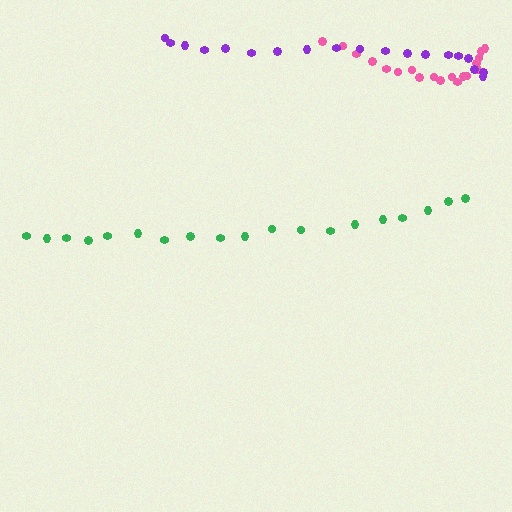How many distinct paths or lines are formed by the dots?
There are 3 distinct paths.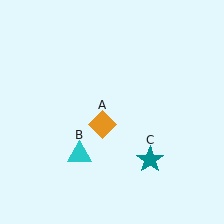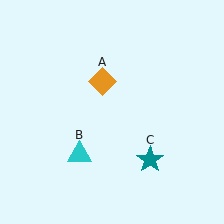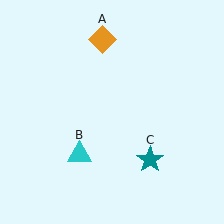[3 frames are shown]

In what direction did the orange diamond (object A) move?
The orange diamond (object A) moved up.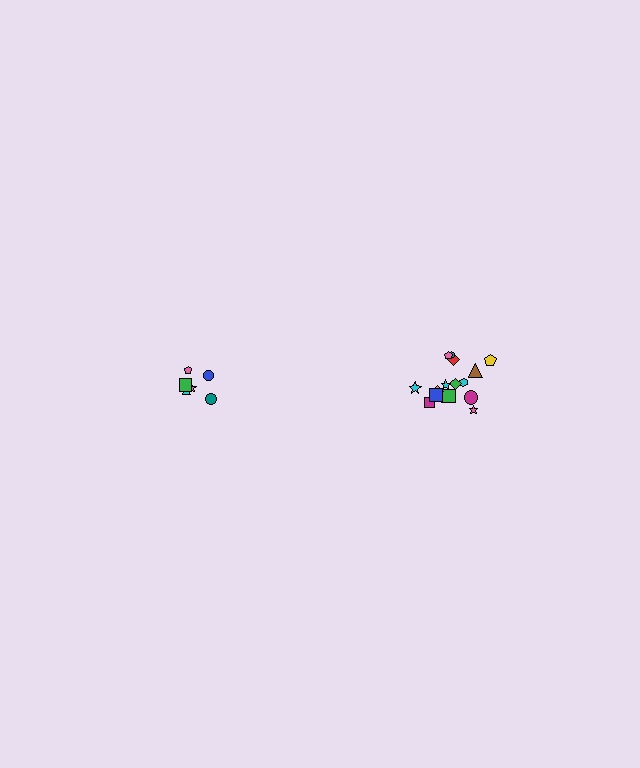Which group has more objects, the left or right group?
The right group.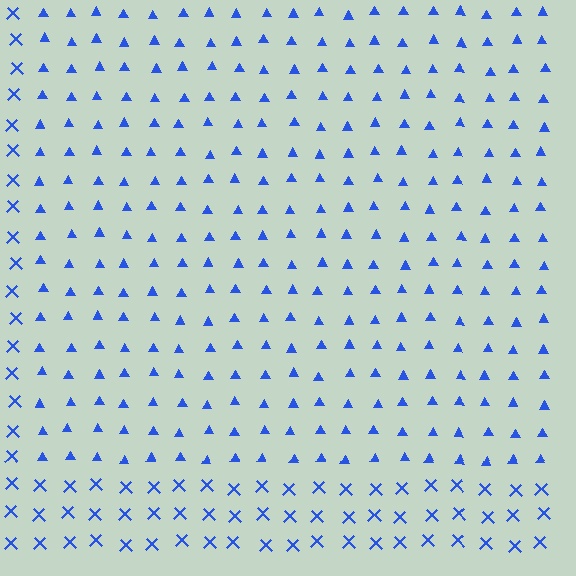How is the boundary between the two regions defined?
The boundary is defined by a change in element shape: triangles inside vs. X marks outside. All elements share the same color and spacing.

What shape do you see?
I see a rectangle.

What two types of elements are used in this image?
The image uses triangles inside the rectangle region and X marks outside it.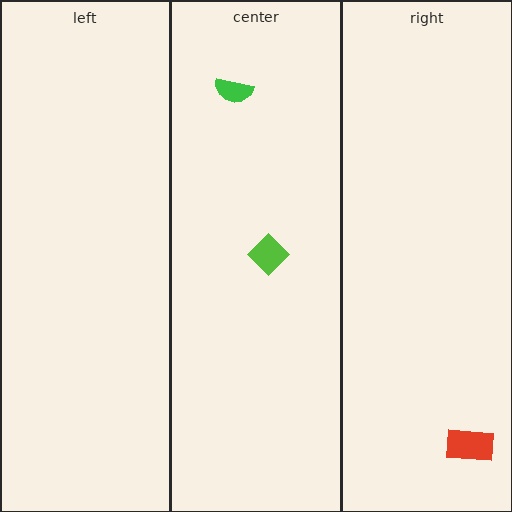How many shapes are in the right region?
1.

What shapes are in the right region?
The red rectangle.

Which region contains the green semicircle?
The center region.